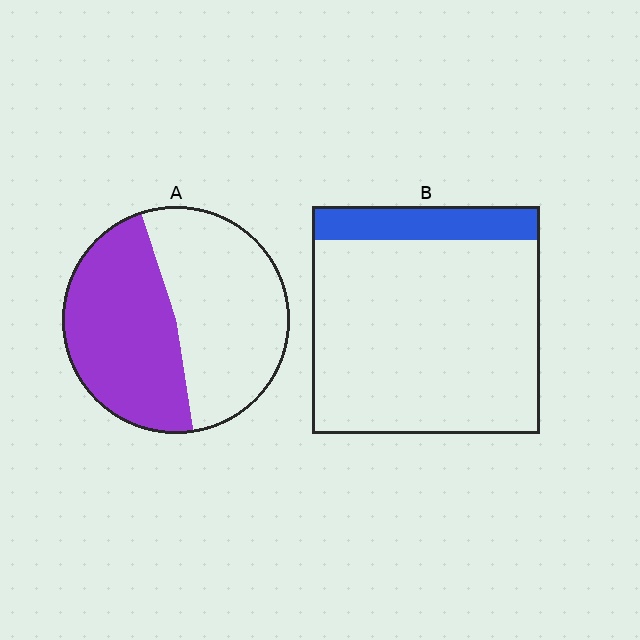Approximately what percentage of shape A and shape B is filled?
A is approximately 50% and B is approximately 15%.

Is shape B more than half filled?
No.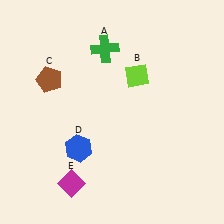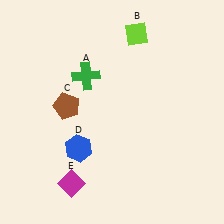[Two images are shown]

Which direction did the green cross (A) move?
The green cross (A) moved down.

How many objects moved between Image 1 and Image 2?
3 objects moved between the two images.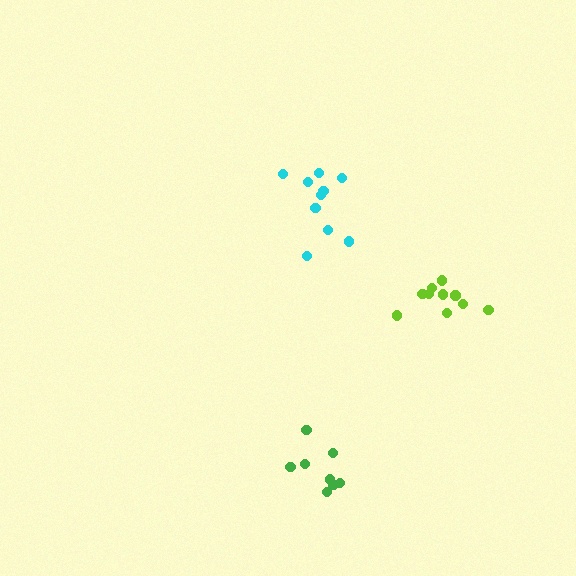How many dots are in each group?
Group 1: 10 dots, Group 2: 10 dots, Group 3: 8 dots (28 total).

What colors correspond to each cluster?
The clusters are colored: cyan, lime, green.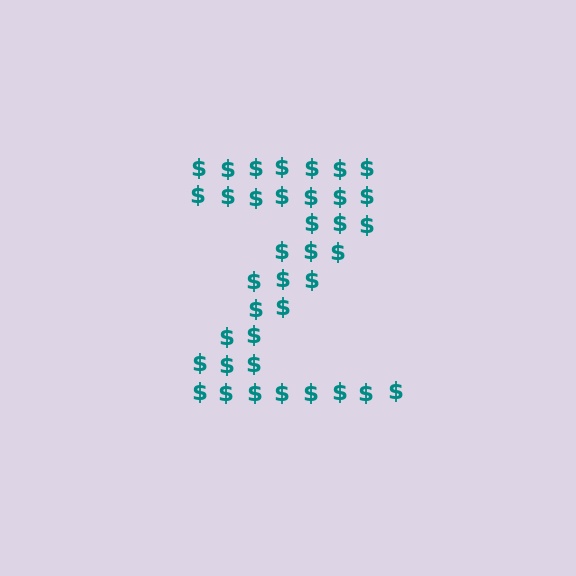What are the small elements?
The small elements are dollar signs.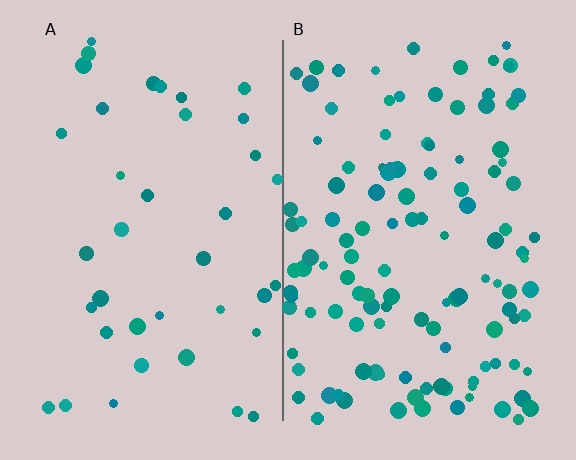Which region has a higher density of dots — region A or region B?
B (the right).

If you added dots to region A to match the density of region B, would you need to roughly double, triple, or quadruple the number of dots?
Approximately triple.